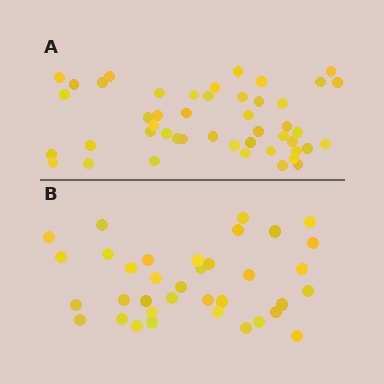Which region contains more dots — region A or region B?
Region A (the top region) has more dots.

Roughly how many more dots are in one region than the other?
Region A has roughly 12 or so more dots than region B.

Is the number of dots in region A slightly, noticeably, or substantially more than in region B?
Region A has noticeably more, but not dramatically so. The ratio is roughly 1.3 to 1.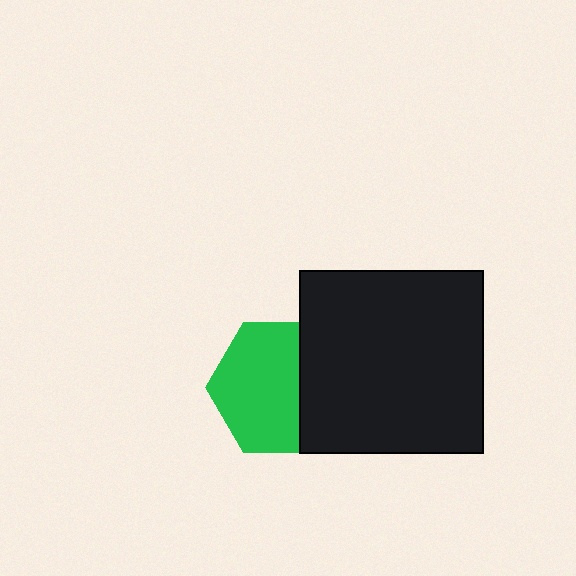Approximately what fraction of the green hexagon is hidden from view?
Roughly 33% of the green hexagon is hidden behind the black square.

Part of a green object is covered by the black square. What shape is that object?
It is a hexagon.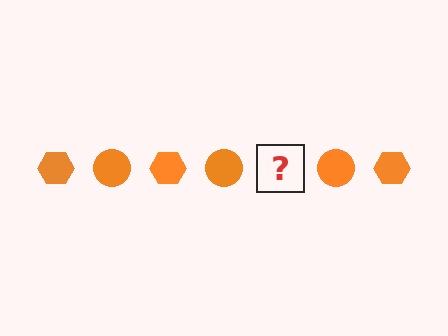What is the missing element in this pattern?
The missing element is an orange hexagon.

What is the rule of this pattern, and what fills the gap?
The rule is that the pattern cycles through hexagon, circle shapes in orange. The gap should be filled with an orange hexagon.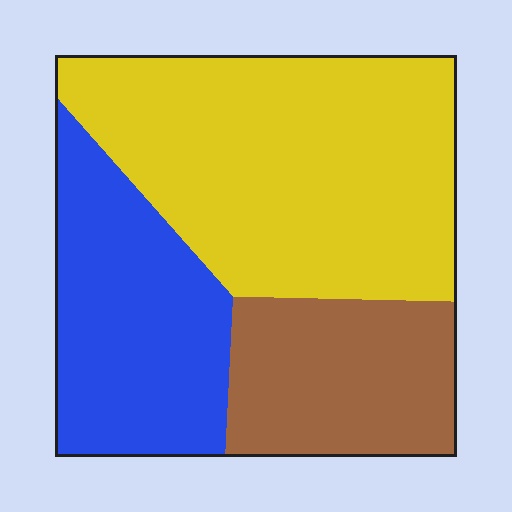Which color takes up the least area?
Brown, at roughly 20%.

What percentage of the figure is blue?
Blue takes up about one quarter (1/4) of the figure.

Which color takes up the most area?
Yellow, at roughly 50%.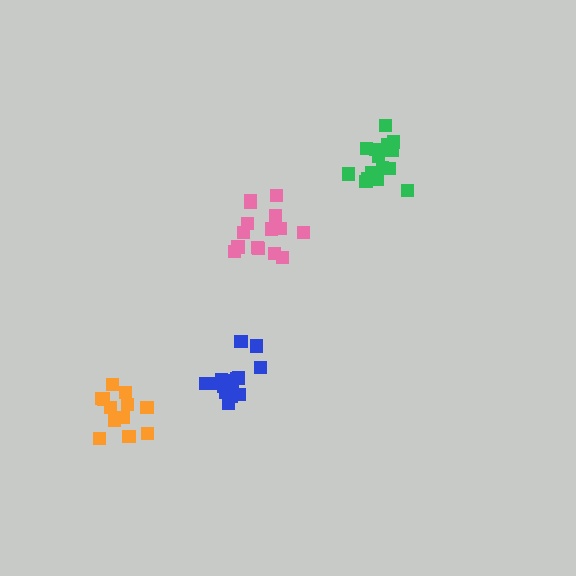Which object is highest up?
The green cluster is topmost.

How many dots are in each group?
Group 1: 15 dots, Group 2: 12 dots, Group 3: 15 dots, Group 4: 16 dots (58 total).